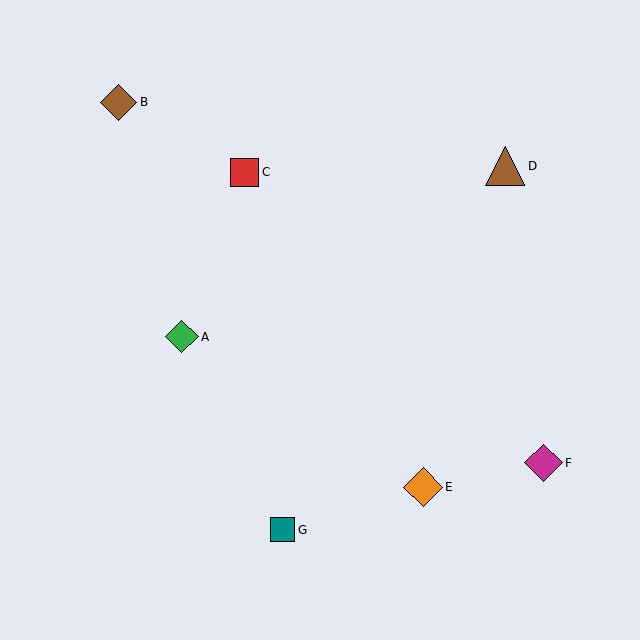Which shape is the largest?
The brown triangle (labeled D) is the largest.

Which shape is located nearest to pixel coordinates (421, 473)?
The orange diamond (labeled E) at (423, 487) is nearest to that location.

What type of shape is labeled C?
Shape C is a red square.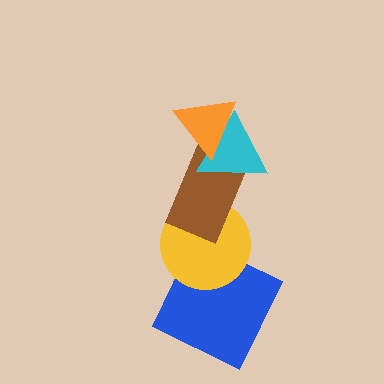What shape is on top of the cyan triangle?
The orange triangle is on top of the cyan triangle.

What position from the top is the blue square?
The blue square is 5th from the top.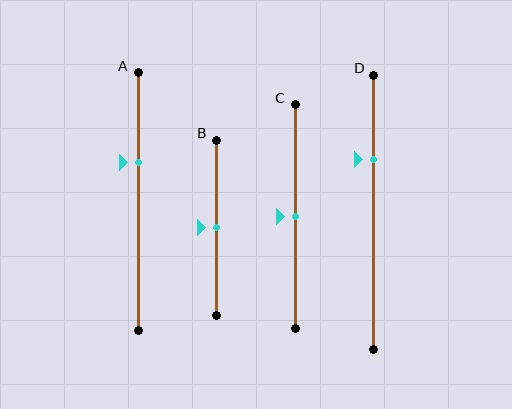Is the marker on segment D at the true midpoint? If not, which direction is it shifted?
No, the marker on segment D is shifted upward by about 19% of the segment length.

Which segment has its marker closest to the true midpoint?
Segment B has its marker closest to the true midpoint.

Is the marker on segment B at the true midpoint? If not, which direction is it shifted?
Yes, the marker on segment B is at the true midpoint.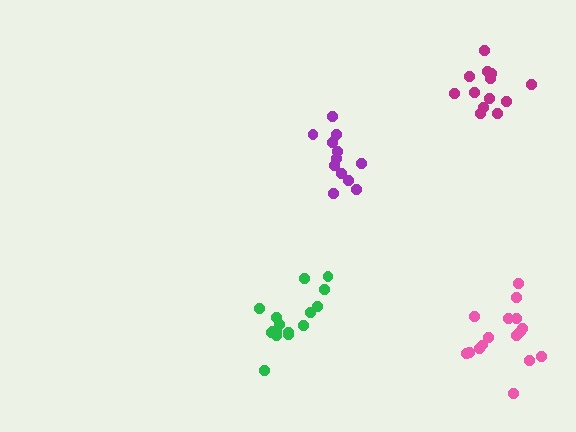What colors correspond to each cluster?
The clusters are colored: green, purple, magenta, pink.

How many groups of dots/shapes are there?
There are 4 groups.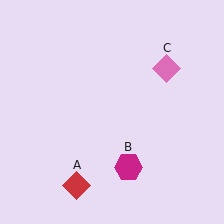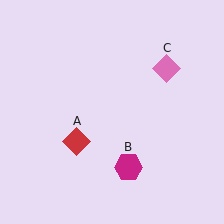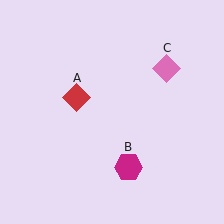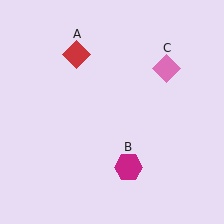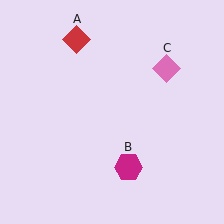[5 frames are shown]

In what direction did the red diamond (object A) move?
The red diamond (object A) moved up.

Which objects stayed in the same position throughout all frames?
Magenta hexagon (object B) and pink diamond (object C) remained stationary.